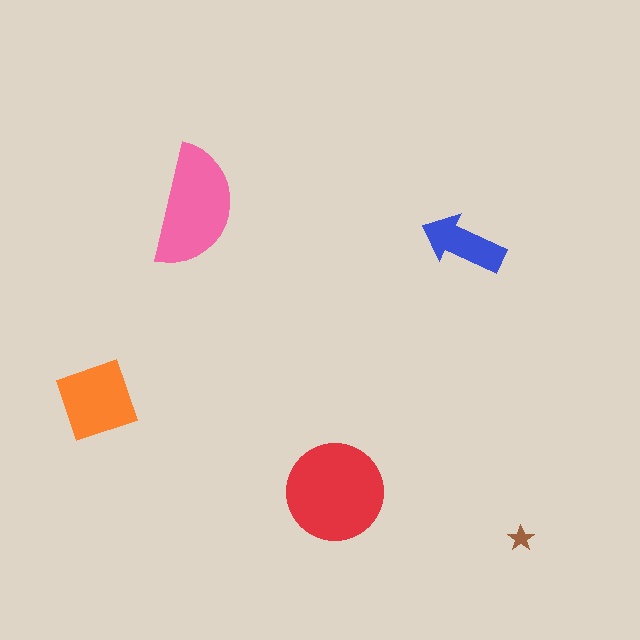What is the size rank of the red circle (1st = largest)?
1st.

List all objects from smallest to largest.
The brown star, the blue arrow, the orange square, the pink semicircle, the red circle.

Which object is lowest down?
The brown star is bottommost.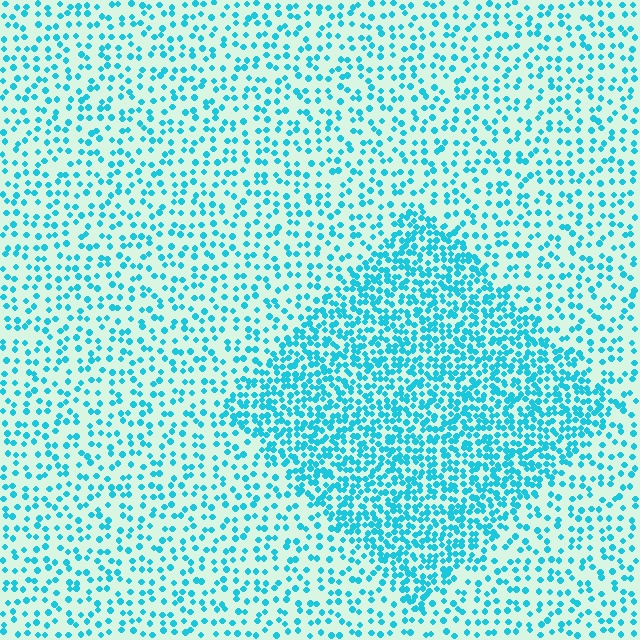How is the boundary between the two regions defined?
The boundary is defined by a change in element density (approximately 2.3x ratio). All elements are the same color, size, and shape.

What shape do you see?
I see a diamond.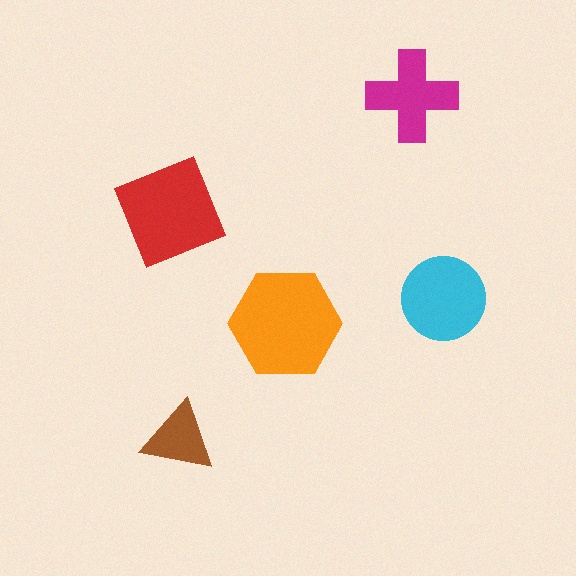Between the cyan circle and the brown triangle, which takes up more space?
The cyan circle.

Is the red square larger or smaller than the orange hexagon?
Smaller.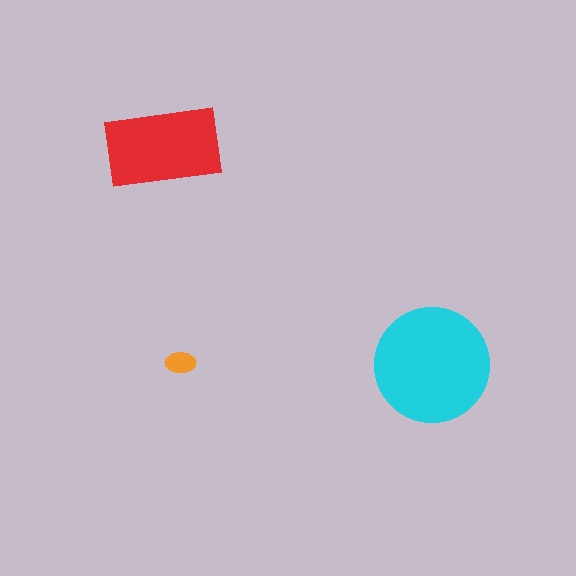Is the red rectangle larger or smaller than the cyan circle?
Smaller.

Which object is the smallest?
The orange ellipse.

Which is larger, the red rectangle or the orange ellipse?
The red rectangle.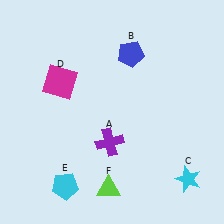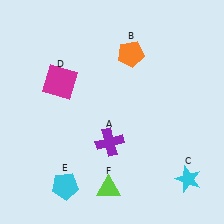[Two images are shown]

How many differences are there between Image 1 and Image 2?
There is 1 difference between the two images.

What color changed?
The pentagon (B) changed from blue in Image 1 to orange in Image 2.